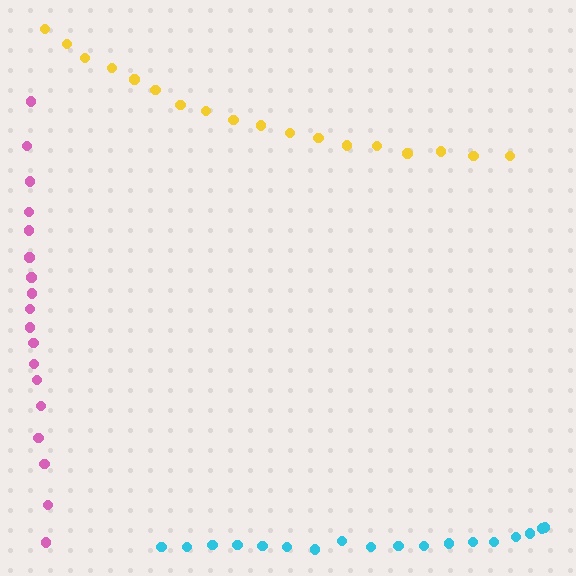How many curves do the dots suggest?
There are 3 distinct paths.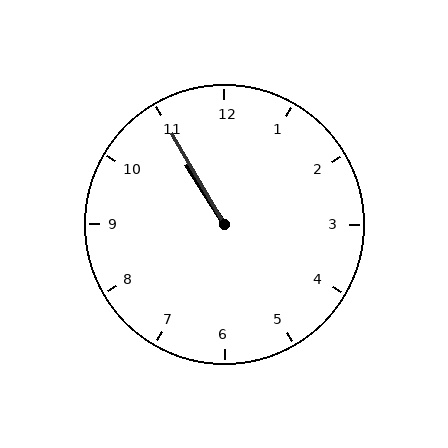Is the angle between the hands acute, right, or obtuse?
It is acute.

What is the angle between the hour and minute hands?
Approximately 2 degrees.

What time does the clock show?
10:55.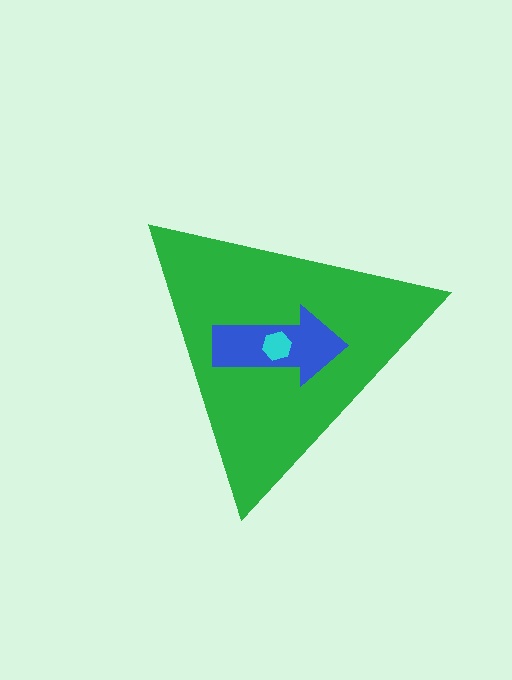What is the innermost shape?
The cyan hexagon.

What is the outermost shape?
The green triangle.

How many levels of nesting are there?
3.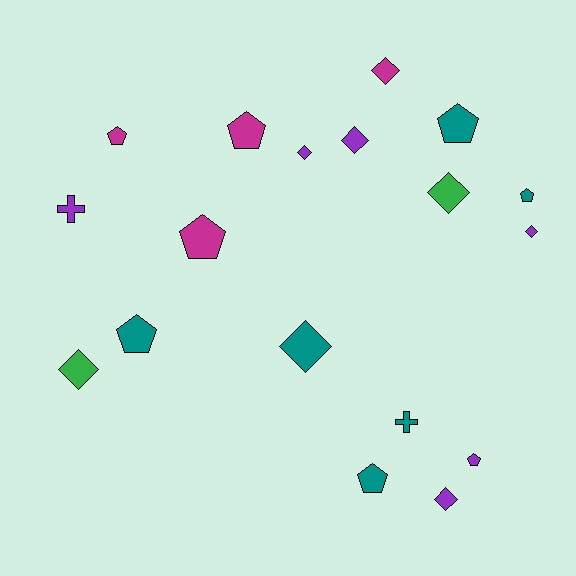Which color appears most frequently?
Teal, with 6 objects.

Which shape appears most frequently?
Pentagon, with 8 objects.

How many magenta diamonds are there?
There is 1 magenta diamond.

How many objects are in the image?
There are 18 objects.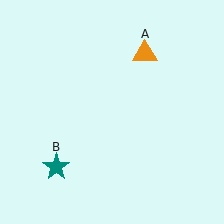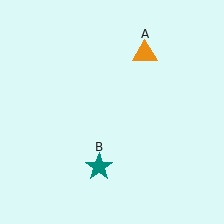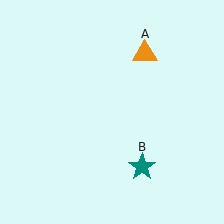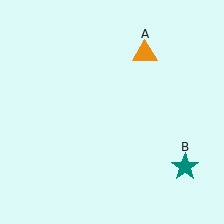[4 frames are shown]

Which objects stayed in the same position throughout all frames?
Orange triangle (object A) remained stationary.